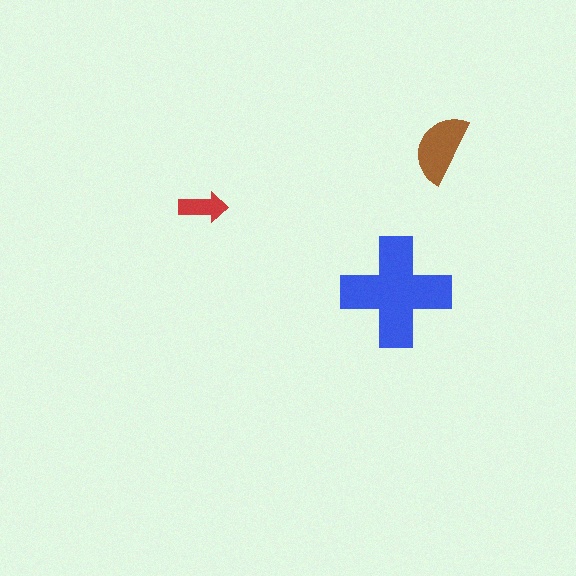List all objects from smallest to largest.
The red arrow, the brown semicircle, the blue cross.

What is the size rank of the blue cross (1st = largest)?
1st.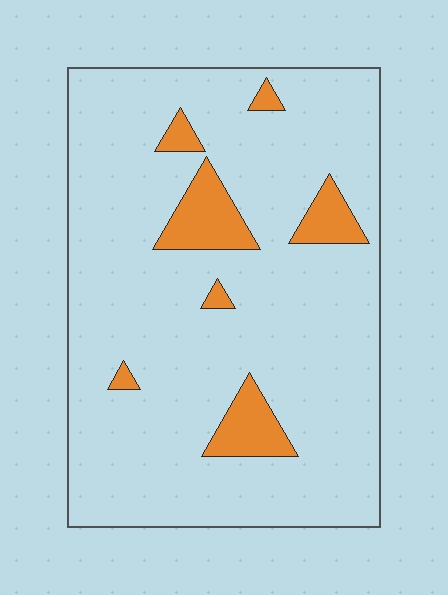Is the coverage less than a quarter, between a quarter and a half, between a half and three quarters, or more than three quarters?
Less than a quarter.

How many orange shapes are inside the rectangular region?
7.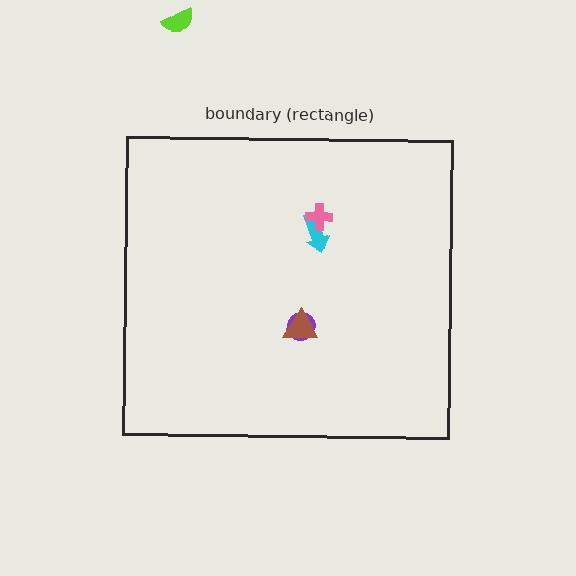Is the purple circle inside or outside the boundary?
Inside.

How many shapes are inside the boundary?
4 inside, 1 outside.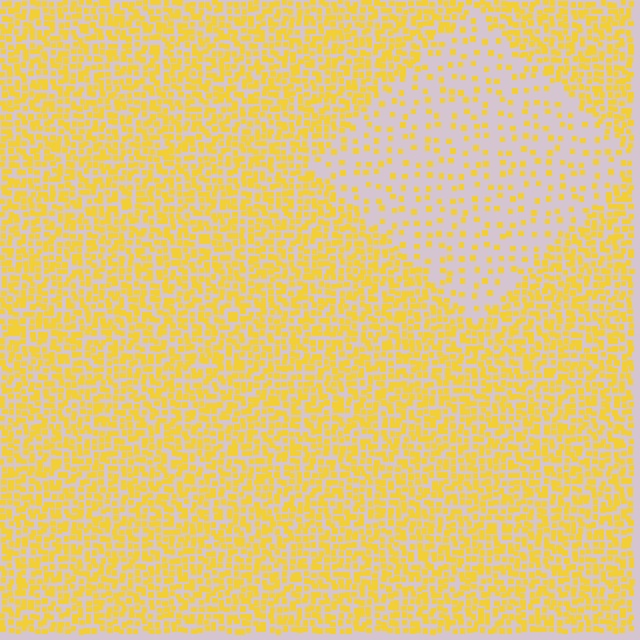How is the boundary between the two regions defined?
The boundary is defined by a change in element density (approximately 2.9x ratio). All elements are the same color, size, and shape.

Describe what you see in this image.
The image contains small yellow elements arranged at two different densities. A diamond-shaped region is visible where the elements are less densely packed than the surrounding area.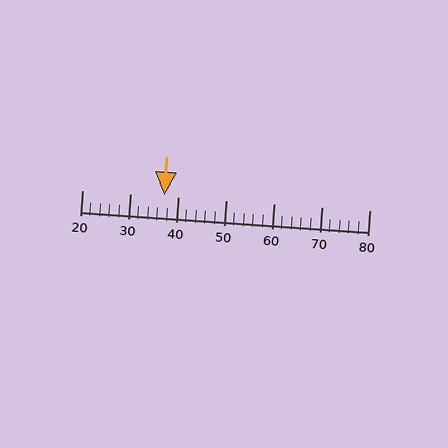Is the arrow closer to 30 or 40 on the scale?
The arrow is closer to 40.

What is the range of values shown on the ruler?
The ruler shows values from 20 to 80.